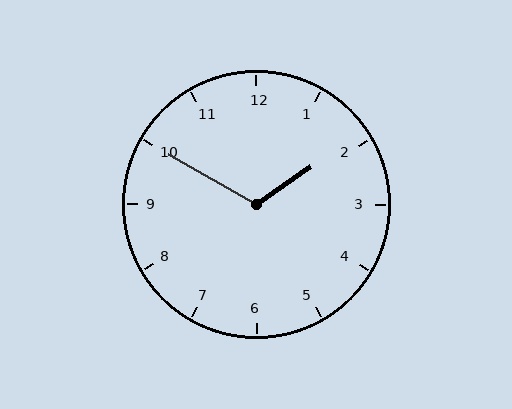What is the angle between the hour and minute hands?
Approximately 115 degrees.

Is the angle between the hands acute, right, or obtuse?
It is obtuse.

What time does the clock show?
1:50.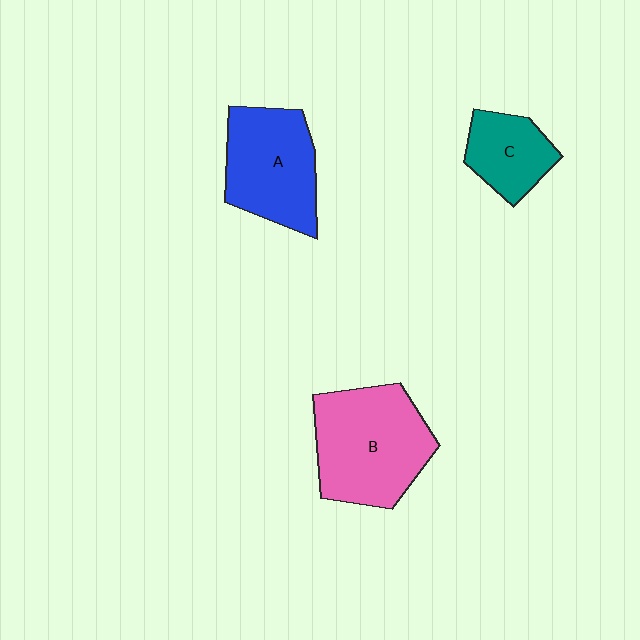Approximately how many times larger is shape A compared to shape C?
Approximately 1.7 times.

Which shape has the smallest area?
Shape C (teal).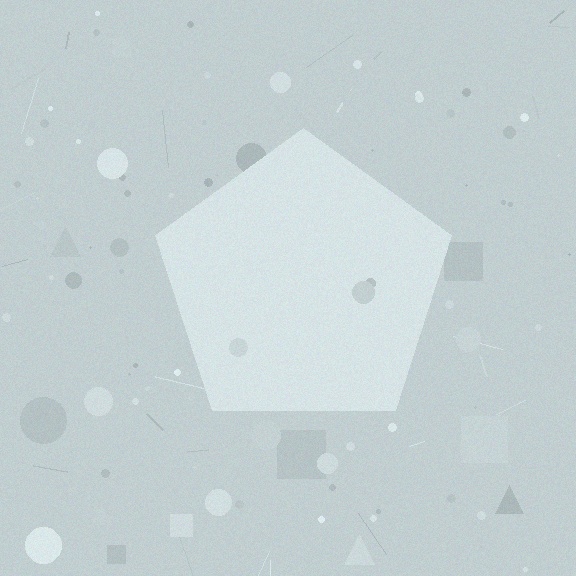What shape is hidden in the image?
A pentagon is hidden in the image.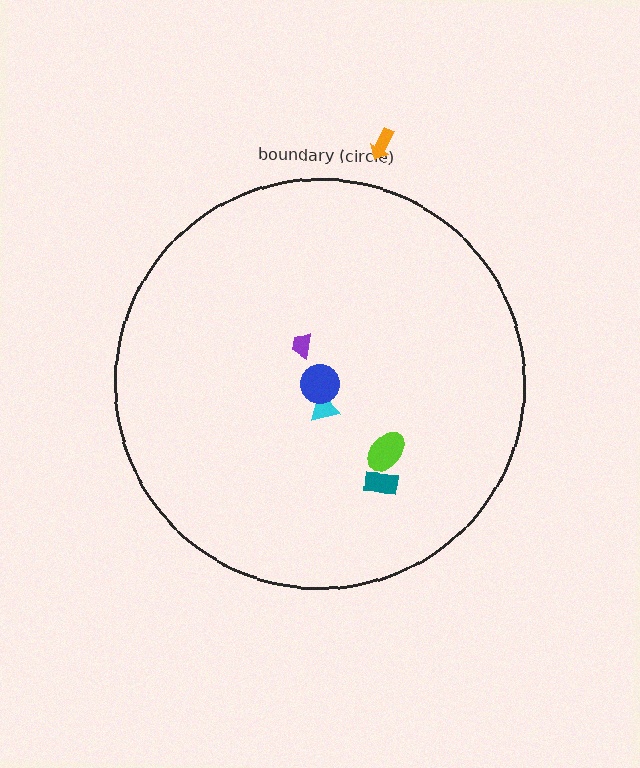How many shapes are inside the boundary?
5 inside, 1 outside.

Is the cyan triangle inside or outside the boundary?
Inside.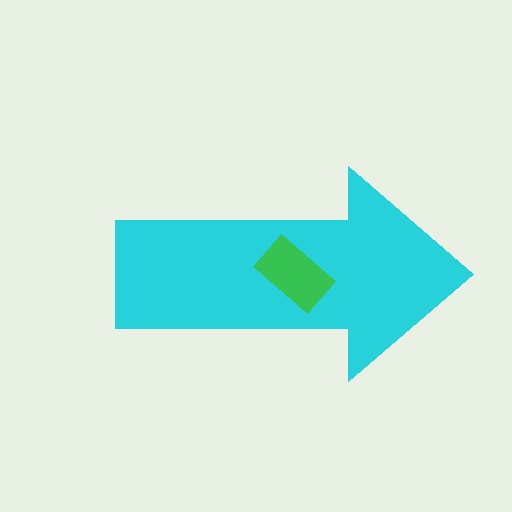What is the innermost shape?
The green rectangle.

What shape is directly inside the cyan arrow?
The green rectangle.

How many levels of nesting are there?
2.